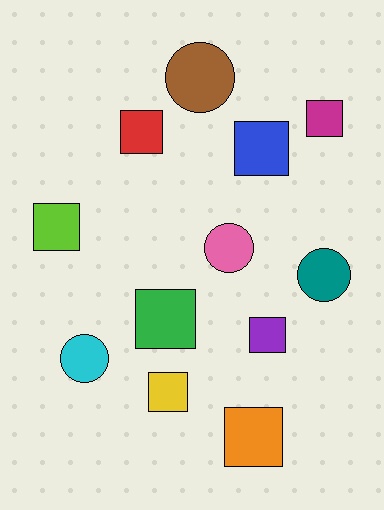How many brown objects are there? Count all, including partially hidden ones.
There is 1 brown object.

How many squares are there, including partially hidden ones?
There are 8 squares.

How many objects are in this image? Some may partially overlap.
There are 12 objects.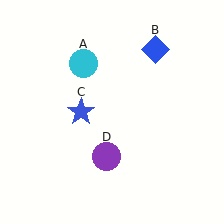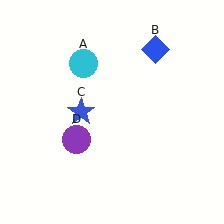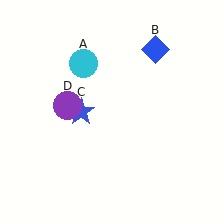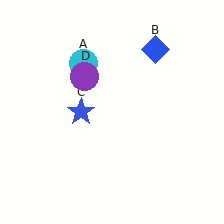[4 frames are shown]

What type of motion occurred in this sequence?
The purple circle (object D) rotated clockwise around the center of the scene.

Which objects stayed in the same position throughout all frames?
Cyan circle (object A) and blue diamond (object B) and blue star (object C) remained stationary.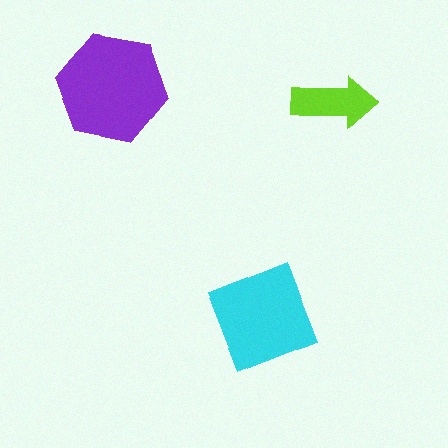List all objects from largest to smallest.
The purple hexagon, the cyan square, the lime arrow.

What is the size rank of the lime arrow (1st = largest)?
3rd.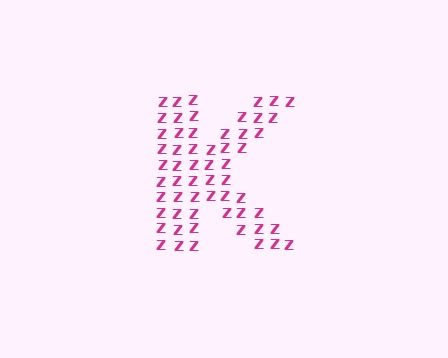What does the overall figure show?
The overall figure shows the letter K.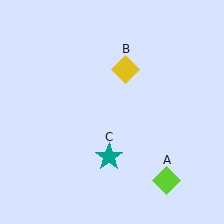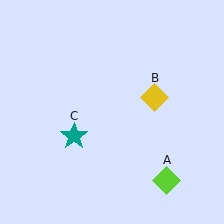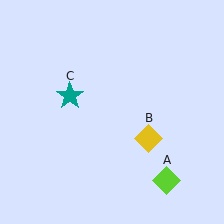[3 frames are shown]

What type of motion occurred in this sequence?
The yellow diamond (object B), teal star (object C) rotated clockwise around the center of the scene.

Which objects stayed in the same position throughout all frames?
Lime diamond (object A) remained stationary.